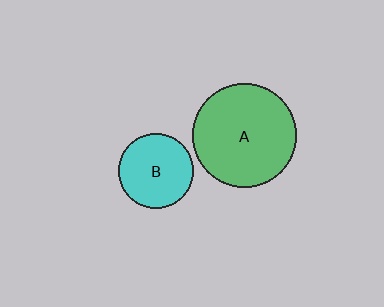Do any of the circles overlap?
No, none of the circles overlap.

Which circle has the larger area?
Circle A (green).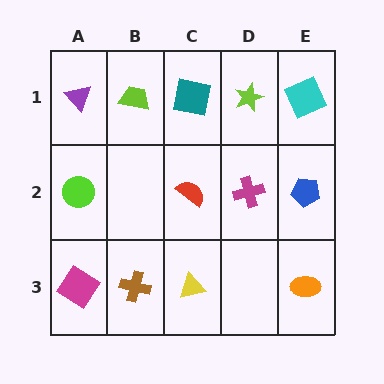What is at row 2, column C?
A red semicircle.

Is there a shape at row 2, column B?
No, that cell is empty.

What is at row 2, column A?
A lime circle.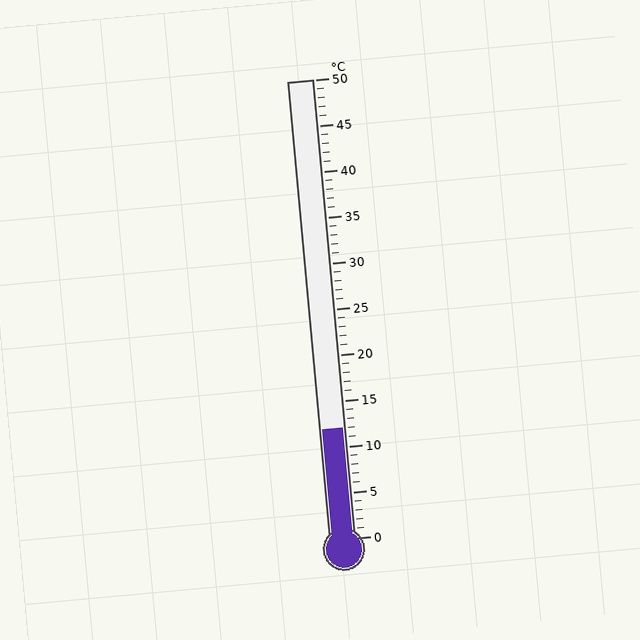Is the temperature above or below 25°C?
The temperature is below 25°C.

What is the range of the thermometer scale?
The thermometer scale ranges from 0°C to 50°C.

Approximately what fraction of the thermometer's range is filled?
The thermometer is filled to approximately 25% of its range.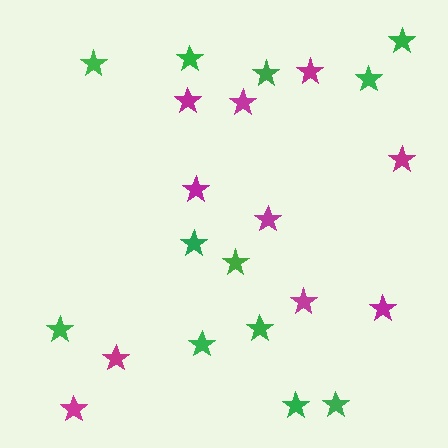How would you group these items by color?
There are 2 groups: one group of green stars (12) and one group of magenta stars (10).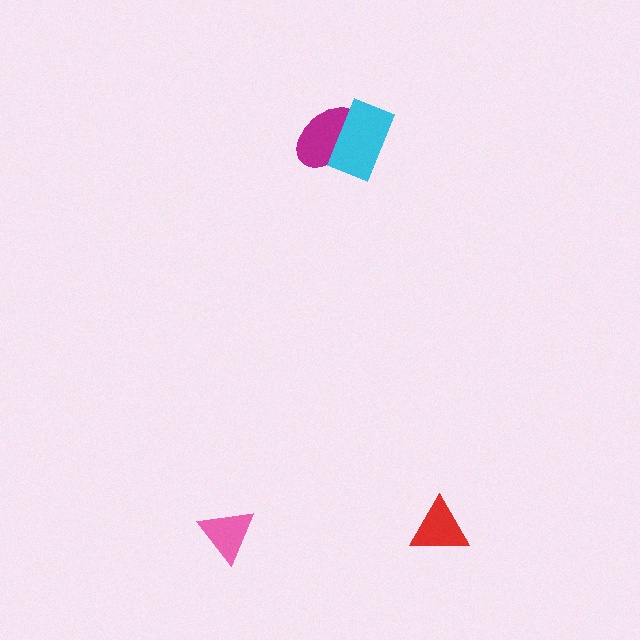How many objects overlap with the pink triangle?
0 objects overlap with the pink triangle.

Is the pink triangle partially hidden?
No, no other shape covers it.